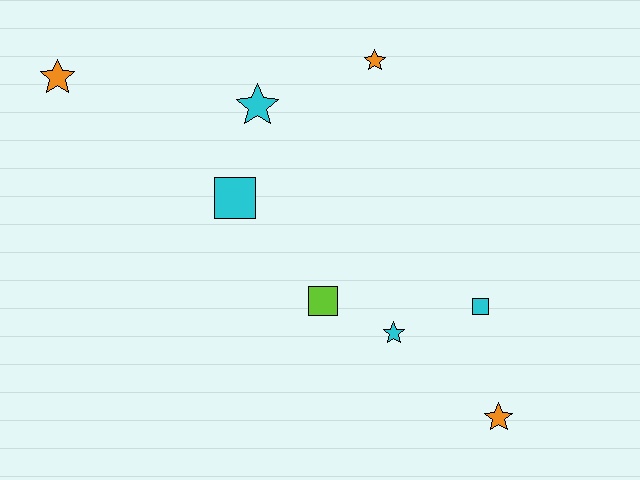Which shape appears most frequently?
Star, with 5 objects.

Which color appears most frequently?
Cyan, with 4 objects.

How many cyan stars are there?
There are 2 cyan stars.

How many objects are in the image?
There are 8 objects.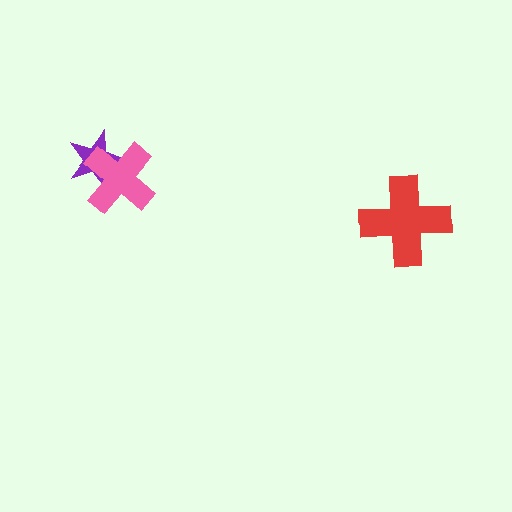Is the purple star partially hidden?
Yes, it is partially covered by another shape.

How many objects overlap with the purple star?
1 object overlaps with the purple star.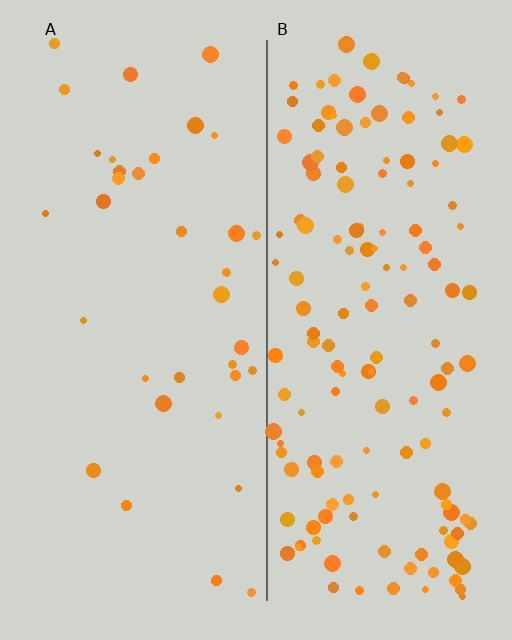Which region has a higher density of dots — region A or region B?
B (the right).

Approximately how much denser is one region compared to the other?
Approximately 4.1× — region B over region A.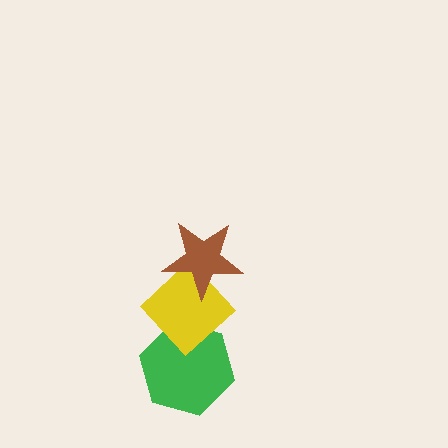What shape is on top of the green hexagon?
The yellow diamond is on top of the green hexagon.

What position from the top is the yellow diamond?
The yellow diamond is 2nd from the top.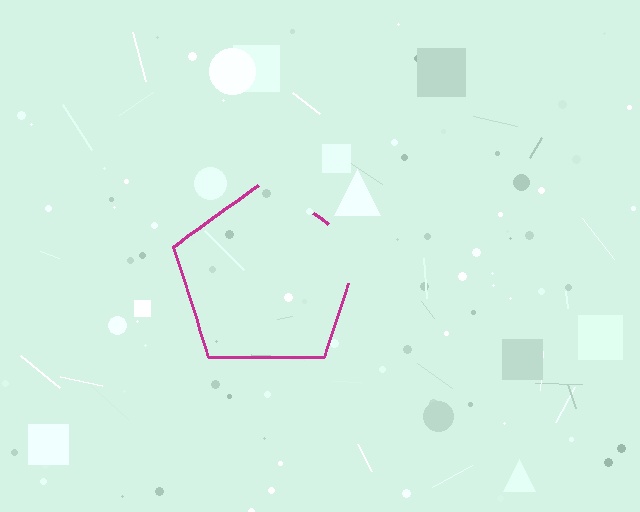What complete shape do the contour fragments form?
The contour fragments form a pentagon.